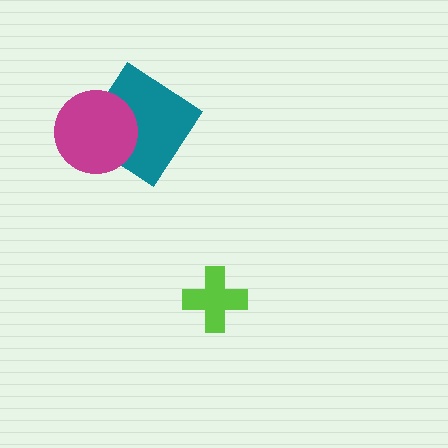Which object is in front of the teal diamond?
The magenta circle is in front of the teal diamond.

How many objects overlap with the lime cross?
0 objects overlap with the lime cross.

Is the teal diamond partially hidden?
Yes, it is partially covered by another shape.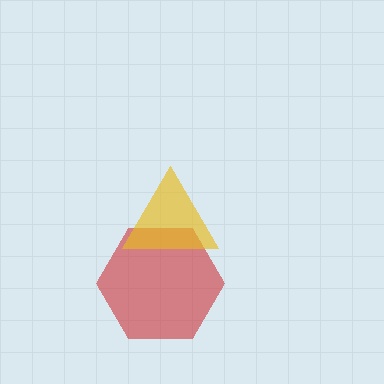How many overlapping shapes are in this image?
There are 2 overlapping shapes in the image.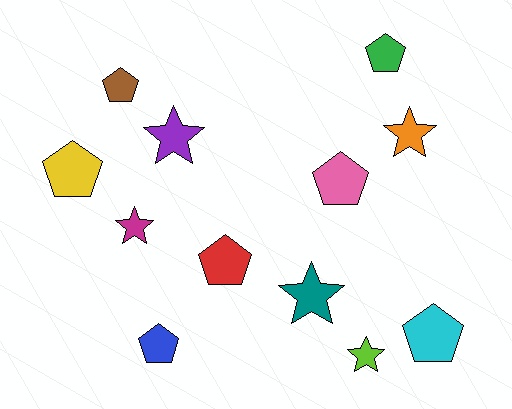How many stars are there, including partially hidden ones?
There are 5 stars.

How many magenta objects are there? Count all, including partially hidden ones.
There is 1 magenta object.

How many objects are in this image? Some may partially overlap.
There are 12 objects.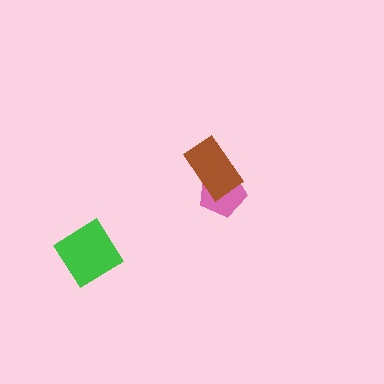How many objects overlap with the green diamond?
0 objects overlap with the green diamond.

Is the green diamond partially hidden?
No, no other shape covers it.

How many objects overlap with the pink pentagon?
1 object overlaps with the pink pentagon.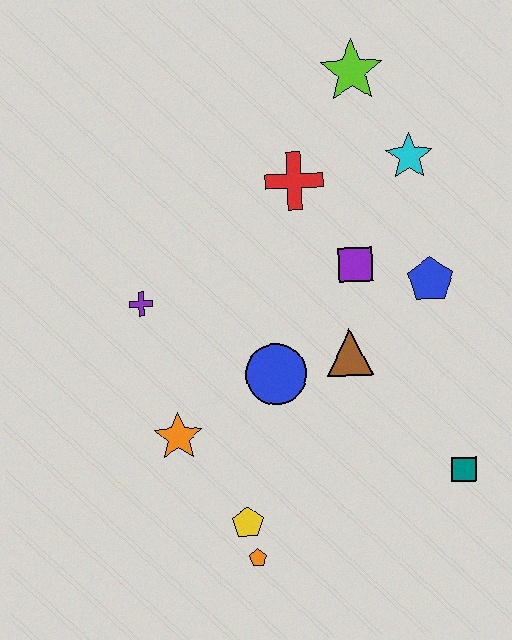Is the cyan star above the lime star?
No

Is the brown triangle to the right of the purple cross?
Yes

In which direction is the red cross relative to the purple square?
The red cross is above the purple square.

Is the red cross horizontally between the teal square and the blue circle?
Yes